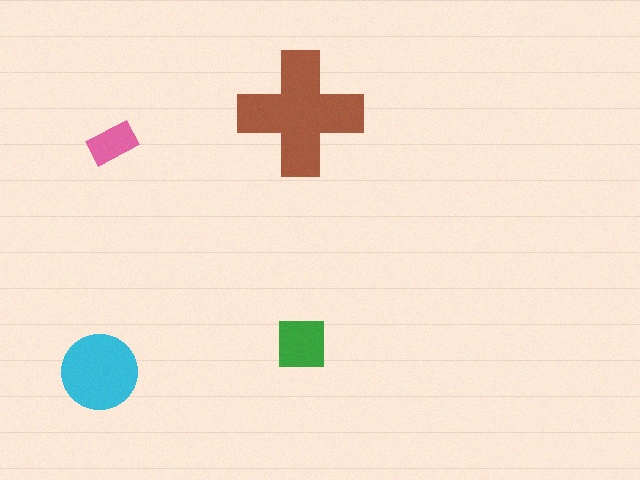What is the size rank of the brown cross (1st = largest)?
1st.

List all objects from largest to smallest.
The brown cross, the cyan circle, the green square, the pink rectangle.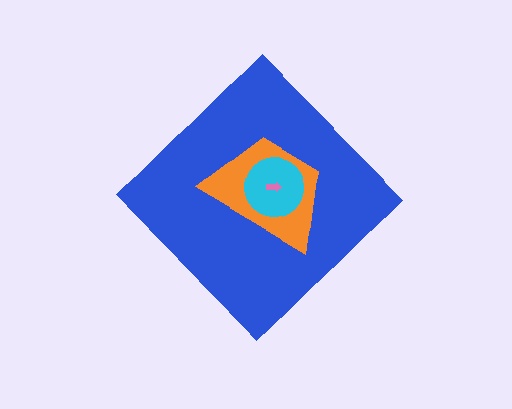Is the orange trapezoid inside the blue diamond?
Yes.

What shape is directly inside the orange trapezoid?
The cyan circle.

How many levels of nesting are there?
4.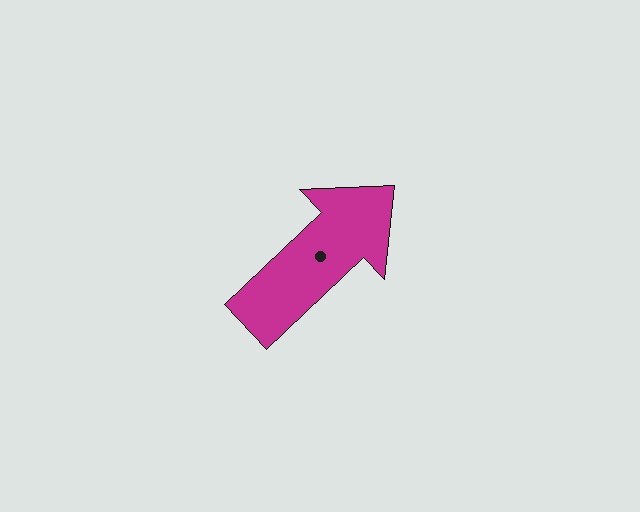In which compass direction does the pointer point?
Northeast.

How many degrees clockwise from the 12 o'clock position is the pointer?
Approximately 46 degrees.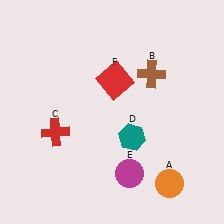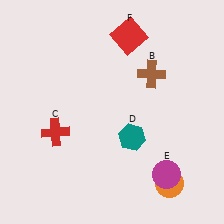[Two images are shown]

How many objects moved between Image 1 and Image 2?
2 objects moved between the two images.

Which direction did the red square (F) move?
The red square (F) moved up.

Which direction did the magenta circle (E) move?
The magenta circle (E) moved right.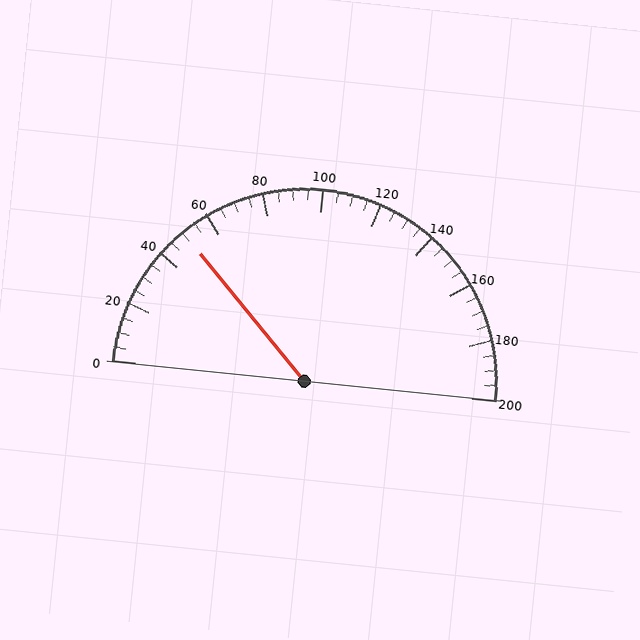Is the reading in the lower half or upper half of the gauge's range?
The reading is in the lower half of the range (0 to 200).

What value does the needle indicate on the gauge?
The needle indicates approximately 50.